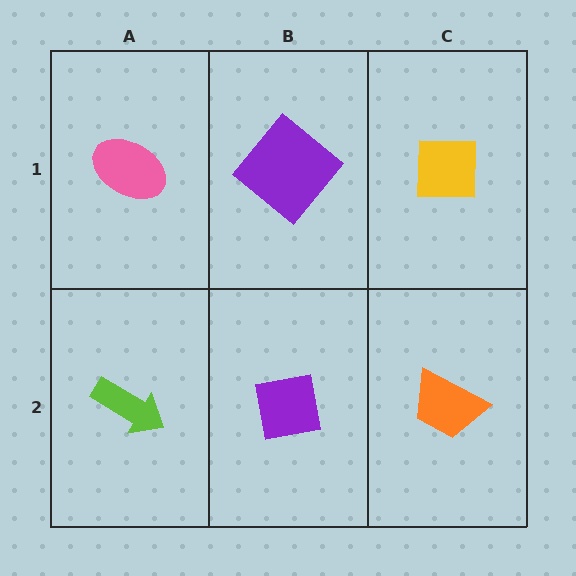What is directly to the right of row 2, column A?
A purple square.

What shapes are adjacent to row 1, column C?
An orange trapezoid (row 2, column C), a purple diamond (row 1, column B).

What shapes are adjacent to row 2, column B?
A purple diamond (row 1, column B), a lime arrow (row 2, column A), an orange trapezoid (row 2, column C).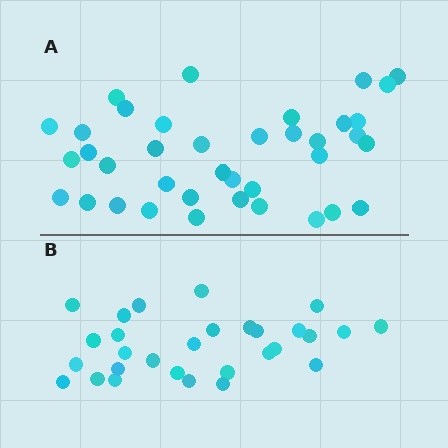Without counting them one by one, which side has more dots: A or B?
Region A (the top region) has more dots.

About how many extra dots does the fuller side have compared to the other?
Region A has roughly 8 or so more dots than region B.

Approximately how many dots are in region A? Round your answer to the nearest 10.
About 40 dots. (The exact count is 38, which rounds to 40.)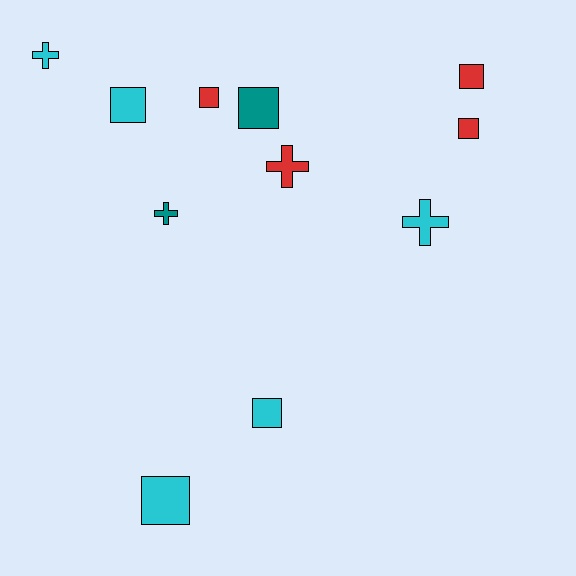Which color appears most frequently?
Cyan, with 5 objects.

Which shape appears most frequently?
Square, with 7 objects.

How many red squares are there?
There are 3 red squares.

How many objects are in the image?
There are 11 objects.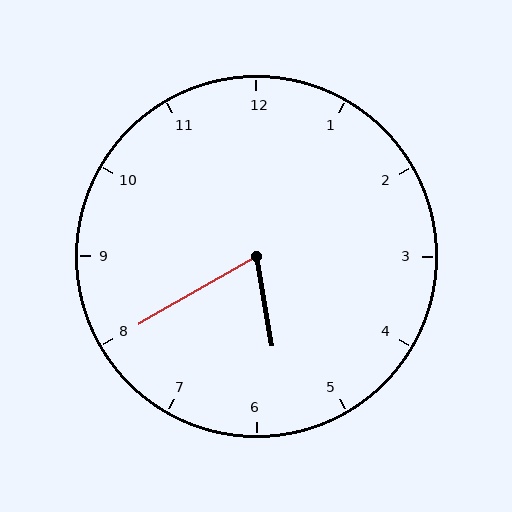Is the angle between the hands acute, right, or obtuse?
It is acute.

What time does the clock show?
5:40.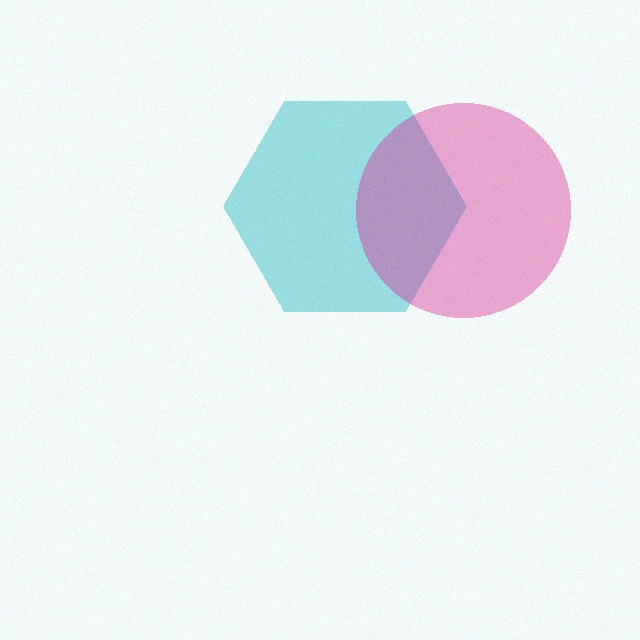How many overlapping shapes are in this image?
There are 2 overlapping shapes in the image.